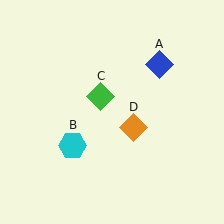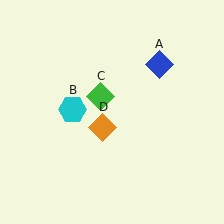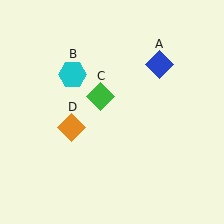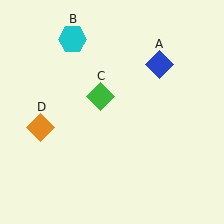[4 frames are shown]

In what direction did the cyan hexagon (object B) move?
The cyan hexagon (object B) moved up.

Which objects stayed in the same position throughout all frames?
Blue diamond (object A) and green diamond (object C) remained stationary.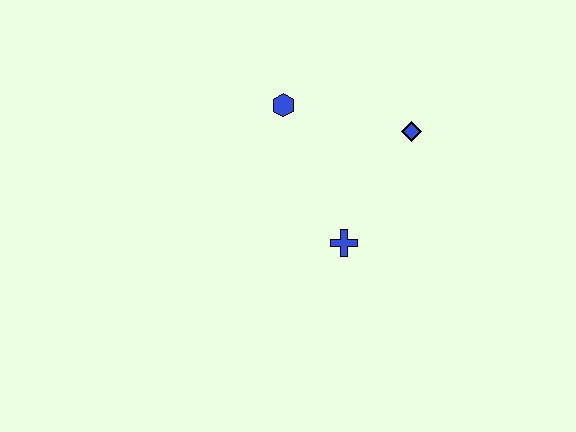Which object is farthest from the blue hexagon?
The blue cross is farthest from the blue hexagon.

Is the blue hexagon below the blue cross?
No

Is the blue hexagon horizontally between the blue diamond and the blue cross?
No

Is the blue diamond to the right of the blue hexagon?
Yes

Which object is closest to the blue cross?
The blue diamond is closest to the blue cross.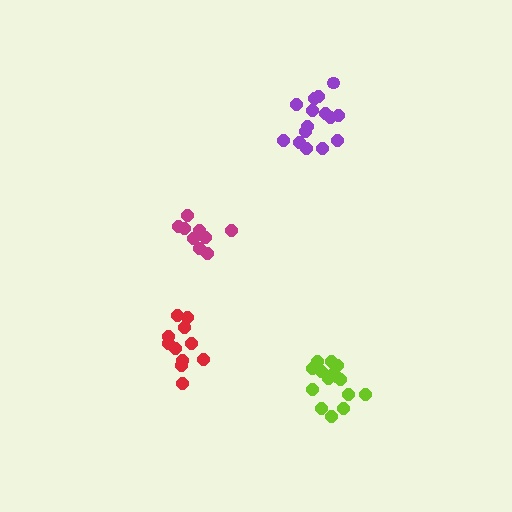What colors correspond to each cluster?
The clusters are colored: red, lime, purple, magenta.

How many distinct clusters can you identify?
There are 4 distinct clusters.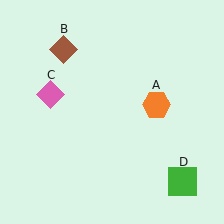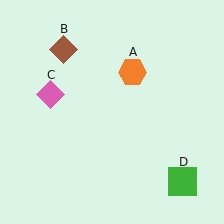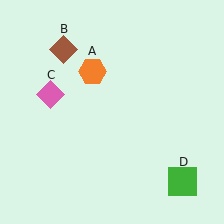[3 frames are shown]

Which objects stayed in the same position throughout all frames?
Brown diamond (object B) and pink diamond (object C) and green square (object D) remained stationary.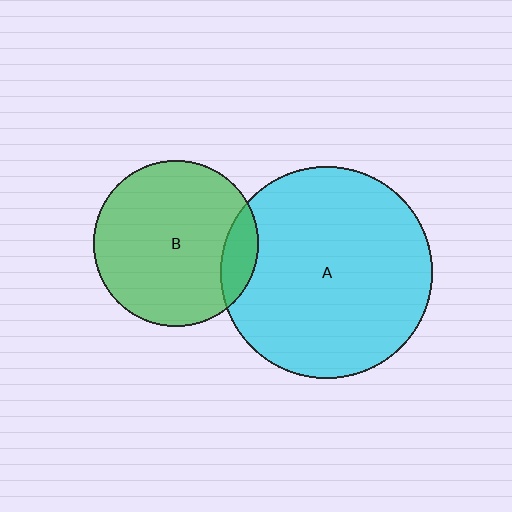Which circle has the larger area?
Circle A (cyan).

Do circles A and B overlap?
Yes.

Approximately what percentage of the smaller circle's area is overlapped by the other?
Approximately 10%.